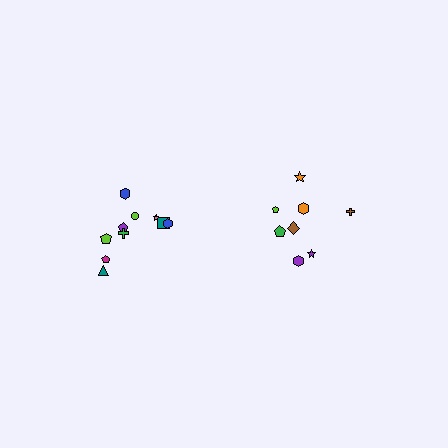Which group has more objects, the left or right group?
The left group.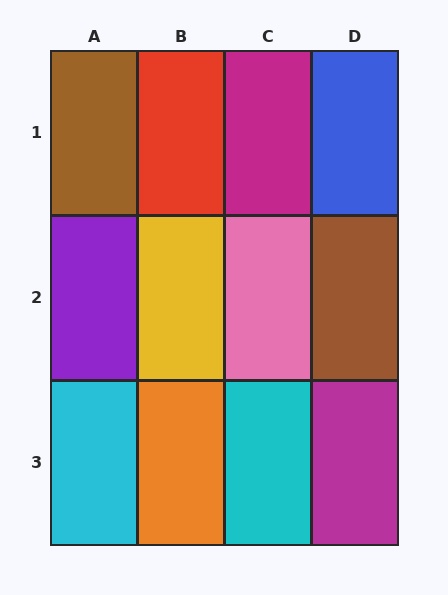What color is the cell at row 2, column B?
Yellow.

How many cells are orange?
1 cell is orange.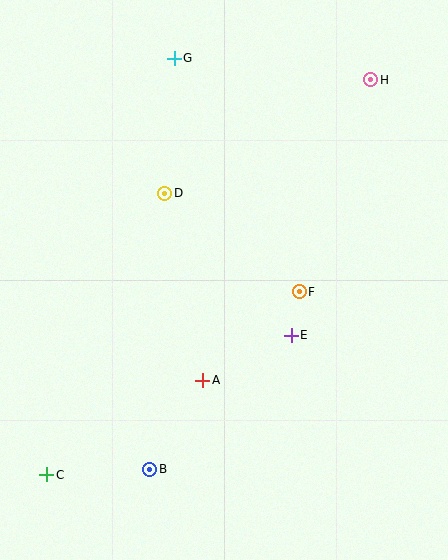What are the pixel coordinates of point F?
Point F is at (299, 292).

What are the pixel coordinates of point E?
Point E is at (291, 335).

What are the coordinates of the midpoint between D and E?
The midpoint between D and E is at (228, 264).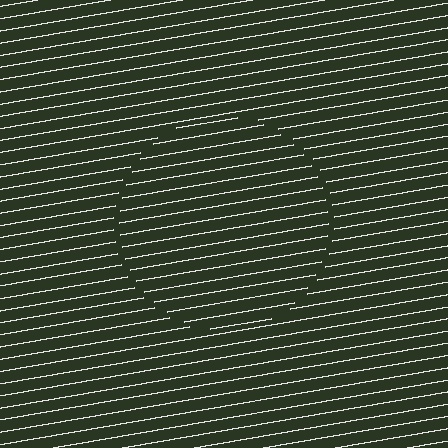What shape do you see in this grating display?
An illusory circle. The interior of the shape contains the same grating, shifted by half a period — the contour is defined by the phase discontinuity where line-ends from the inner and outer gratings abut.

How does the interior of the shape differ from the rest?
The interior of the shape contains the same grating, shifted by half a period — the contour is defined by the phase discontinuity where line-ends from the inner and outer gratings abut.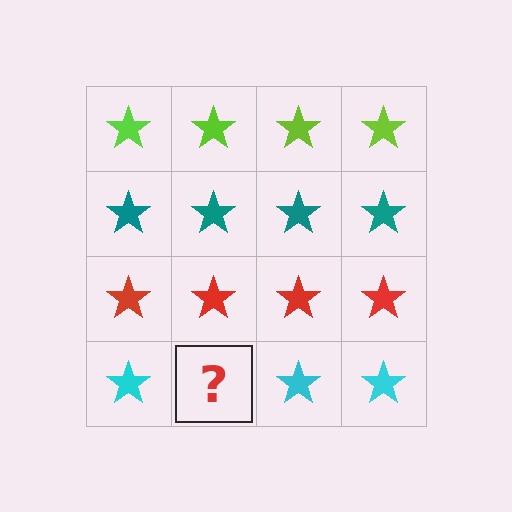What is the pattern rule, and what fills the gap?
The rule is that each row has a consistent color. The gap should be filled with a cyan star.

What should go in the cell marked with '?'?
The missing cell should contain a cyan star.